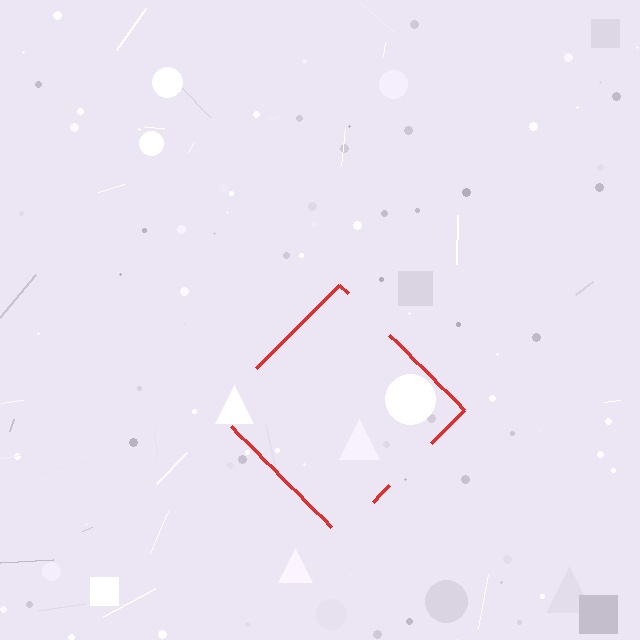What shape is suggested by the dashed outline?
The dashed outline suggests a diamond.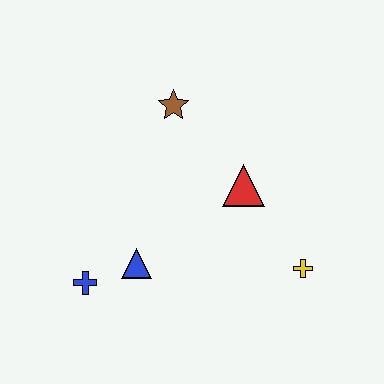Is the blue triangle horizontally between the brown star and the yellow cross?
No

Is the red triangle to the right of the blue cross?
Yes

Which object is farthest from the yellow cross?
The blue cross is farthest from the yellow cross.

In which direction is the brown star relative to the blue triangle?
The brown star is above the blue triangle.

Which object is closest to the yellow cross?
The red triangle is closest to the yellow cross.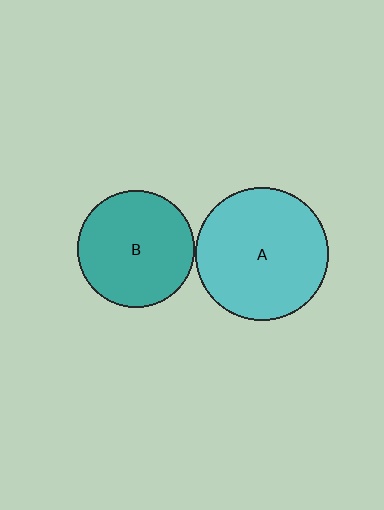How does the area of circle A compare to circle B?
Approximately 1.3 times.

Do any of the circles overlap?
No, none of the circles overlap.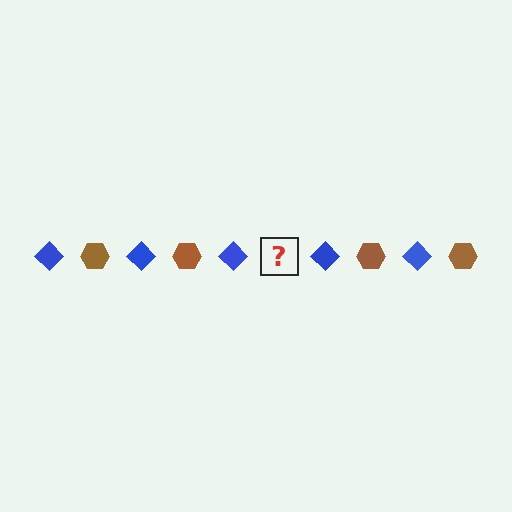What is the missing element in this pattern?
The missing element is a brown hexagon.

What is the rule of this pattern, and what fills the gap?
The rule is that the pattern alternates between blue diamond and brown hexagon. The gap should be filled with a brown hexagon.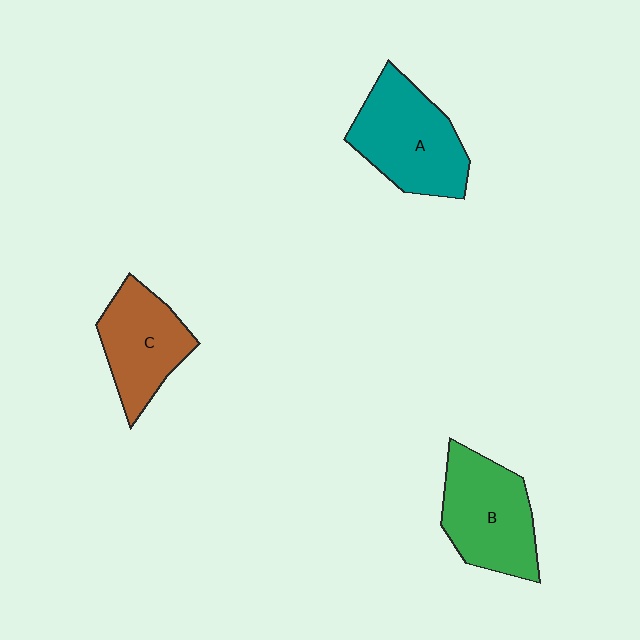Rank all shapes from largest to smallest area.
From largest to smallest: A (teal), B (green), C (brown).